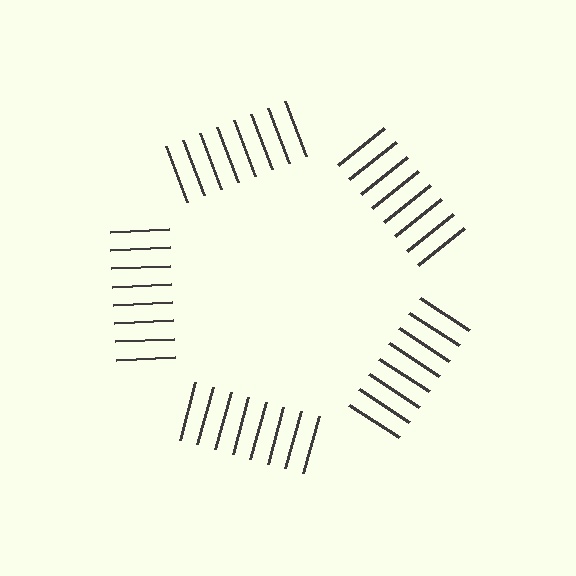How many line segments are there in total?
40 — 8 along each of the 5 edges.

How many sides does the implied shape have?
5 sides — the line-ends trace a pentagon.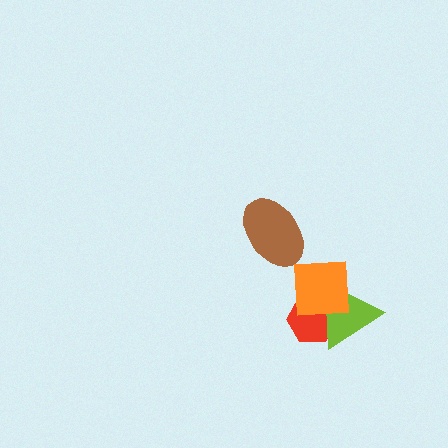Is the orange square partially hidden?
No, no other shape covers it.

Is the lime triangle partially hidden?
Yes, it is partially covered by another shape.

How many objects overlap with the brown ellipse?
0 objects overlap with the brown ellipse.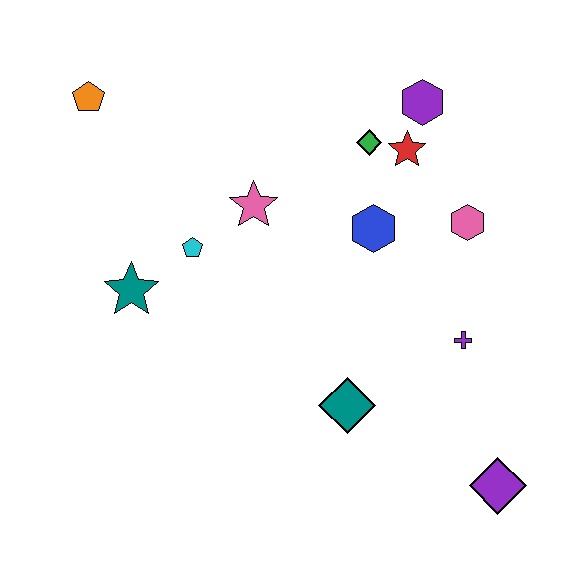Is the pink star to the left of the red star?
Yes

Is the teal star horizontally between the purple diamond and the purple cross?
No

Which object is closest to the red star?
The green diamond is closest to the red star.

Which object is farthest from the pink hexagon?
The orange pentagon is farthest from the pink hexagon.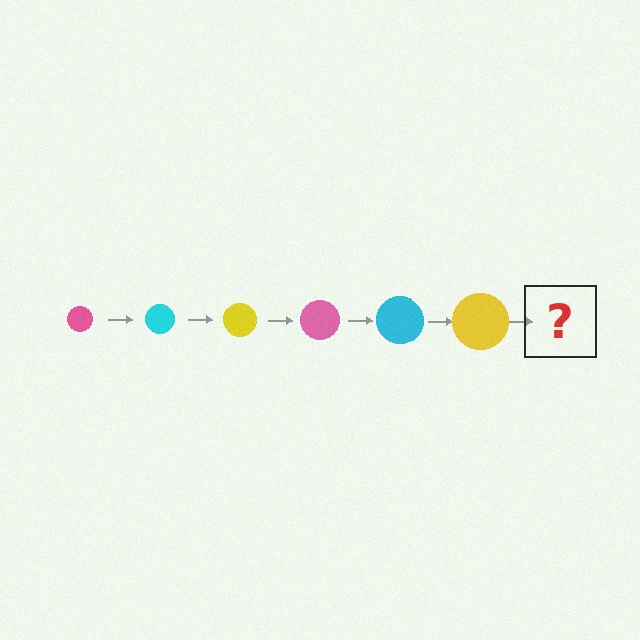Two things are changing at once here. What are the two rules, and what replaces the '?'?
The two rules are that the circle grows larger each step and the color cycles through pink, cyan, and yellow. The '?' should be a pink circle, larger than the previous one.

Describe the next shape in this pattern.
It should be a pink circle, larger than the previous one.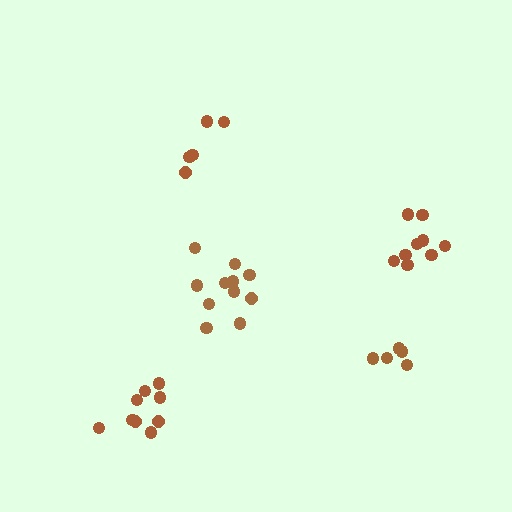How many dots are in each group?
Group 1: 9 dots, Group 2: 5 dots, Group 3: 5 dots, Group 4: 11 dots, Group 5: 9 dots (39 total).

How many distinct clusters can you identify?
There are 5 distinct clusters.